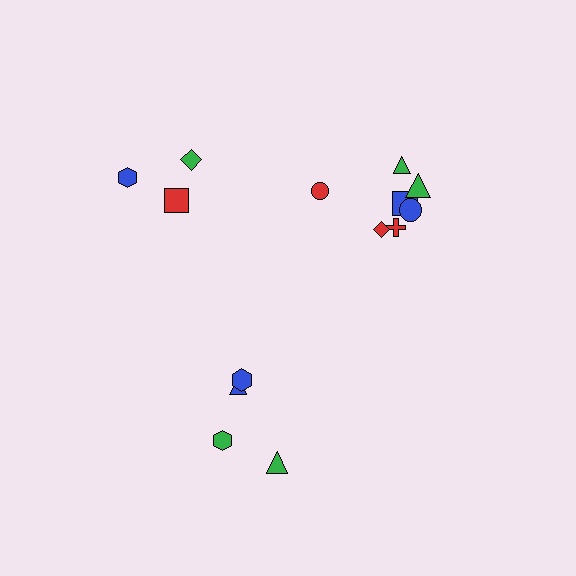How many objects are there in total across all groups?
There are 14 objects.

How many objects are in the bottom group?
There are 4 objects.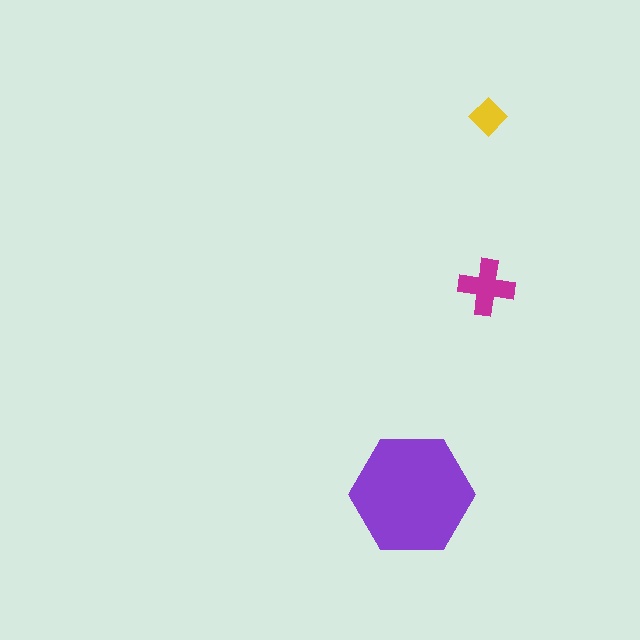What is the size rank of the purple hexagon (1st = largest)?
1st.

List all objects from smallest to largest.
The yellow diamond, the magenta cross, the purple hexagon.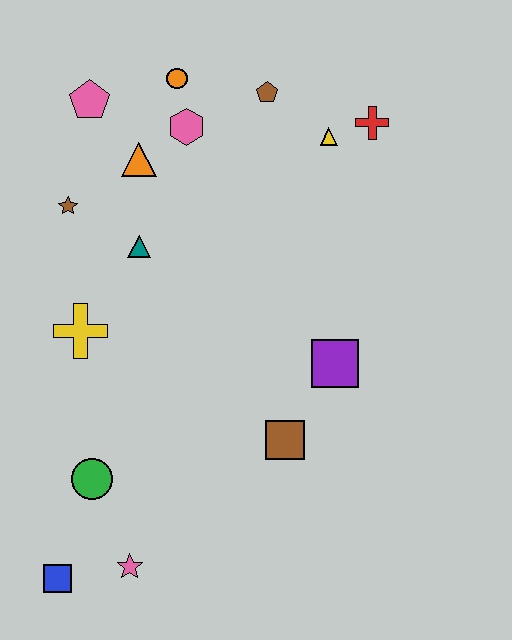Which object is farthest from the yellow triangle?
The blue square is farthest from the yellow triangle.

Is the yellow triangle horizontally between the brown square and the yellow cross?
No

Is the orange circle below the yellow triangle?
No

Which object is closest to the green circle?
The pink star is closest to the green circle.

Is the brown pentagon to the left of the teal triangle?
No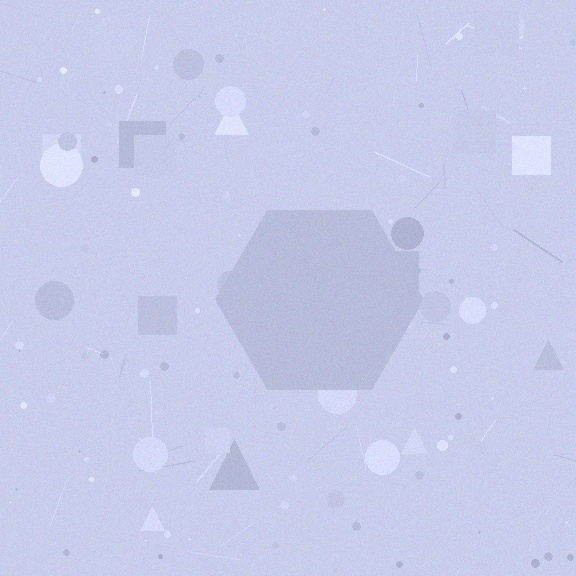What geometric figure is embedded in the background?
A hexagon is embedded in the background.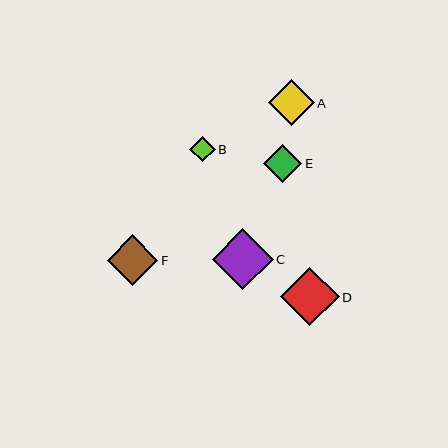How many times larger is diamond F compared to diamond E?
Diamond F is approximately 1.3 times the size of diamond E.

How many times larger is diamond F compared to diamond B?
Diamond F is approximately 1.9 times the size of diamond B.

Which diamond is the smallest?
Diamond B is the smallest with a size of approximately 26 pixels.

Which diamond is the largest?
Diamond C is the largest with a size of approximately 61 pixels.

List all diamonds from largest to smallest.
From largest to smallest: C, D, F, A, E, B.